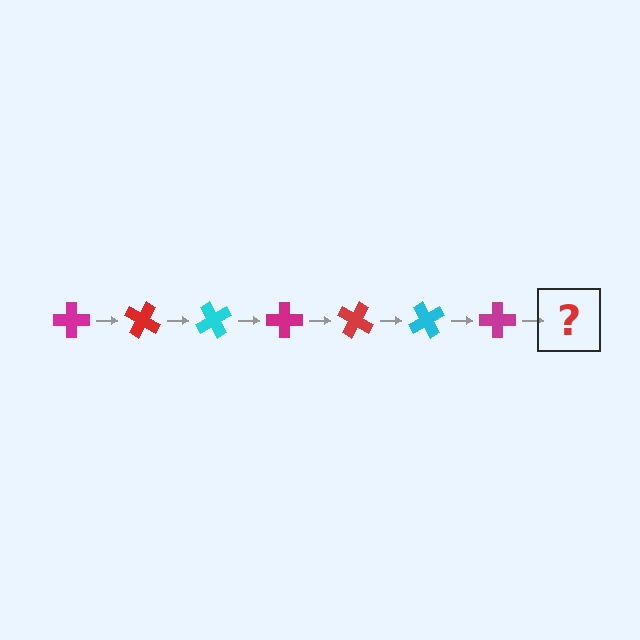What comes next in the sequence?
The next element should be a red cross, rotated 210 degrees from the start.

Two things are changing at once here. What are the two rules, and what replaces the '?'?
The two rules are that it rotates 30 degrees each step and the color cycles through magenta, red, and cyan. The '?' should be a red cross, rotated 210 degrees from the start.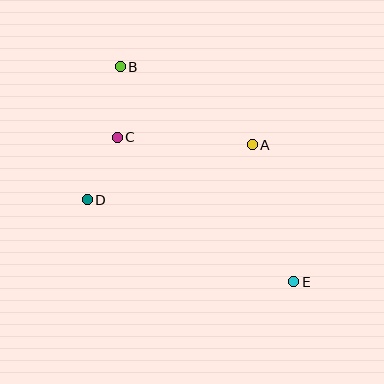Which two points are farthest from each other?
Points B and E are farthest from each other.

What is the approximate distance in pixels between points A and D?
The distance between A and D is approximately 174 pixels.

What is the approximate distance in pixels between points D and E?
The distance between D and E is approximately 222 pixels.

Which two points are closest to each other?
Points C and D are closest to each other.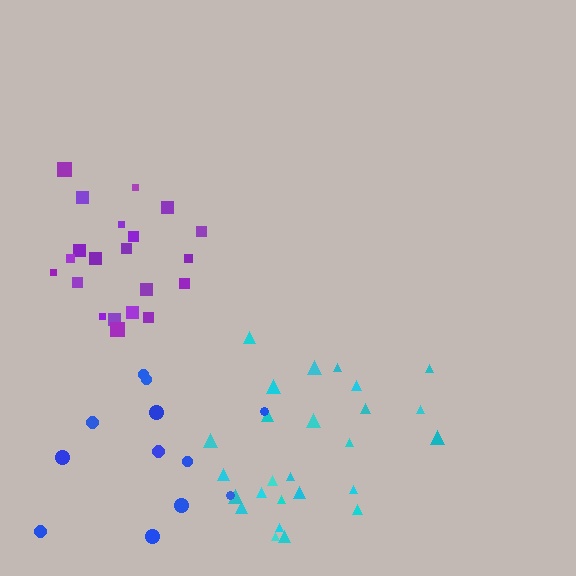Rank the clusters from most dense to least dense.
purple, cyan, blue.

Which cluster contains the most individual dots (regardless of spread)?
Cyan (26).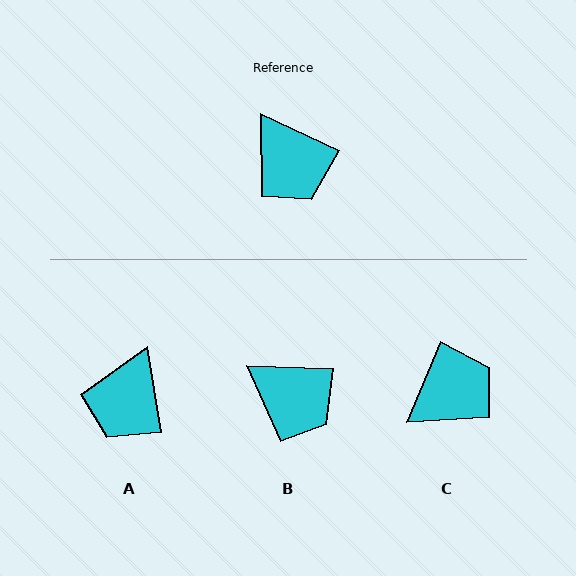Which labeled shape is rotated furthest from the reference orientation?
C, about 93 degrees away.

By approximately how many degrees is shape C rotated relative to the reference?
Approximately 93 degrees counter-clockwise.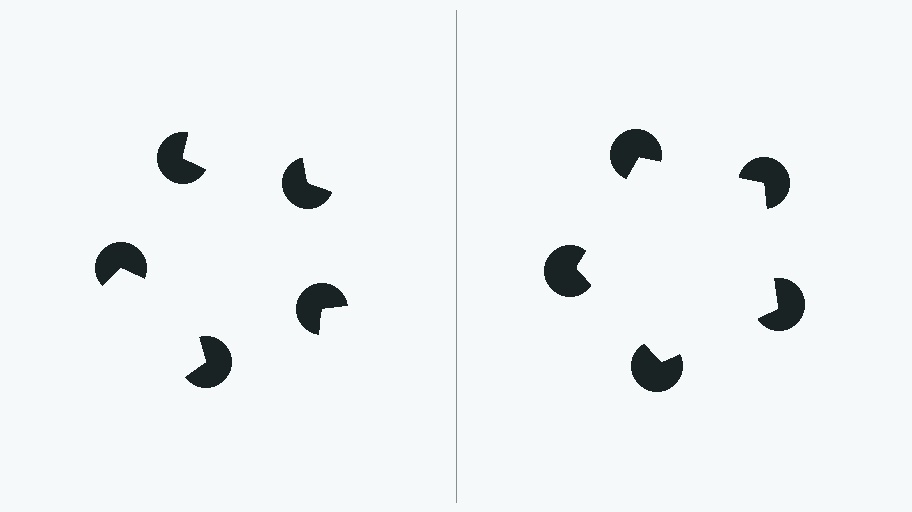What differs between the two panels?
The pac-man discs are positioned identically on both sides; only the wedge orientations differ. On the right they align to a pentagon; on the left they are misaligned.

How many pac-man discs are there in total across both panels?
10 — 5 on each side.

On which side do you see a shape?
An illusory pentagon appears on the right side. On the left side the wedge cuts are rotated, so no coherent shape forms.